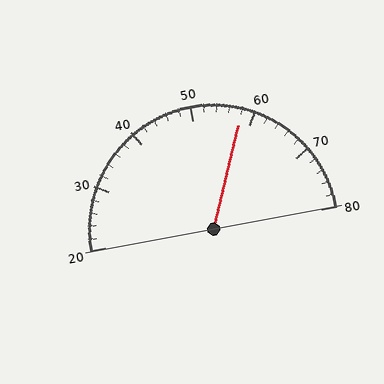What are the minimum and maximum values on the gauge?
The gauge ranges from 20 to 80.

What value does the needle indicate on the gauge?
The needle indicates approximately 58.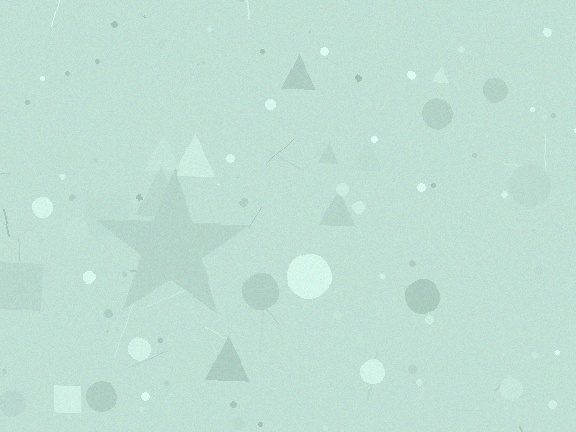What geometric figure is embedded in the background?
A star is embedded in the background.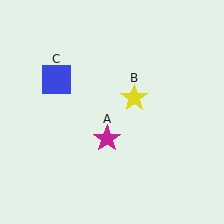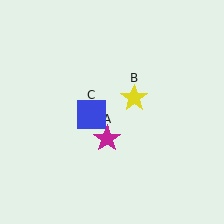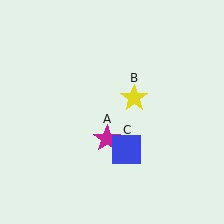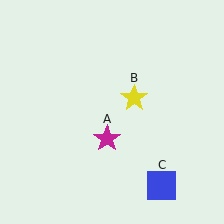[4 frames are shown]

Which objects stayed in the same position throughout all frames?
Magenta star (object A) and yellow star (object B) remained stationary.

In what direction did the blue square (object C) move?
The blue square (object C) moved down and to the right.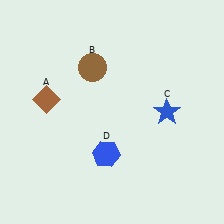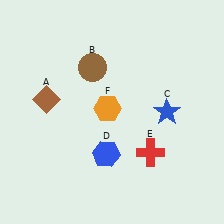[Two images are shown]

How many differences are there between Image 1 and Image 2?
There are 2 differences between the two images.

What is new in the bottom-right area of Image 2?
A red cross (E) was added in the bottom-right area of Image 2.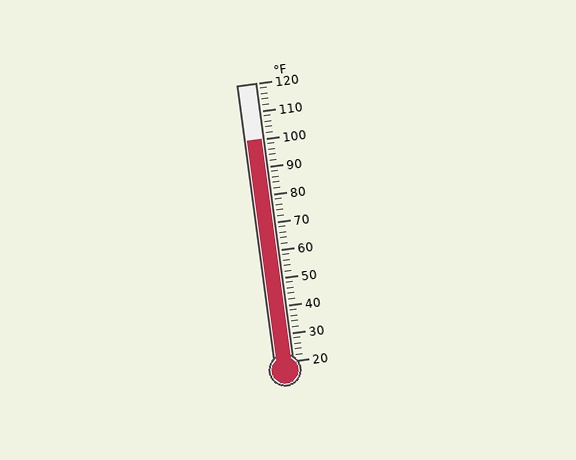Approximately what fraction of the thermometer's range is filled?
The thermometer is filled to approximately 80% of its range.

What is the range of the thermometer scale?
The thermometer scale ranges from 20°F to 120°F.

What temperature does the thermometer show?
The thermometer shows approximately 100°F.